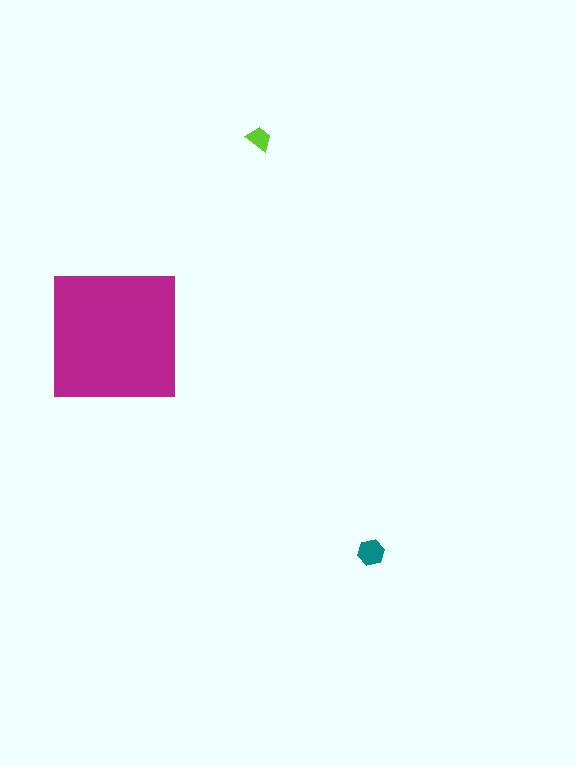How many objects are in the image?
There are 3 objects in the image.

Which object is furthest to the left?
The magenta square is leftmost.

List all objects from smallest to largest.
The lime trapezoid, the teal hexagon, the magenta square.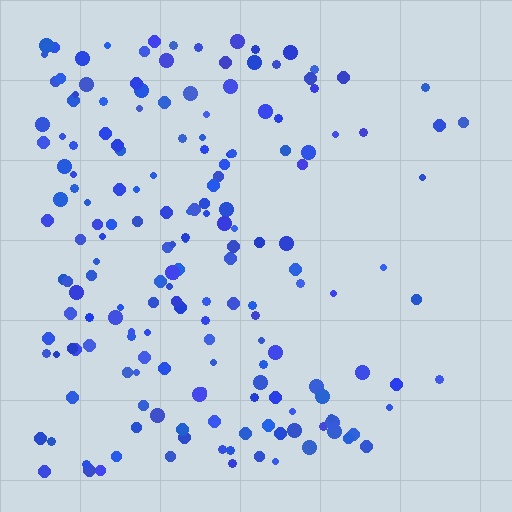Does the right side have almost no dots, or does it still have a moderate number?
Still a moderate number, just noticeably fewer than the left.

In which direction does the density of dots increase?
From right to left, with the left side densest.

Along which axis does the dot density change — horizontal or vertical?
Horizontal.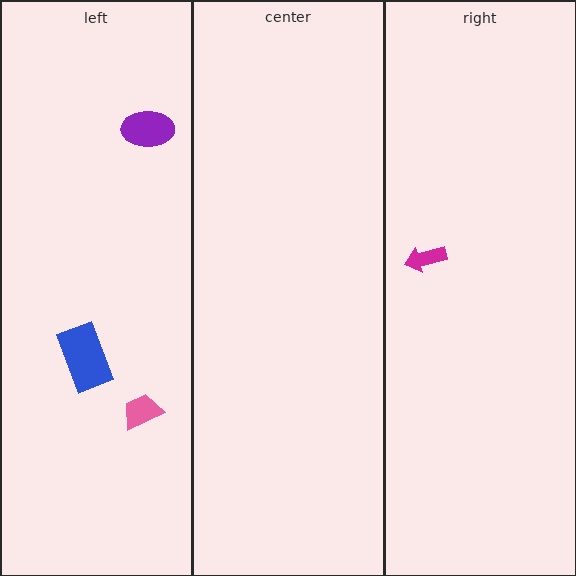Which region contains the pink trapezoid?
The left region.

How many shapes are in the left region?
3.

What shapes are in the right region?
The magenta arrow.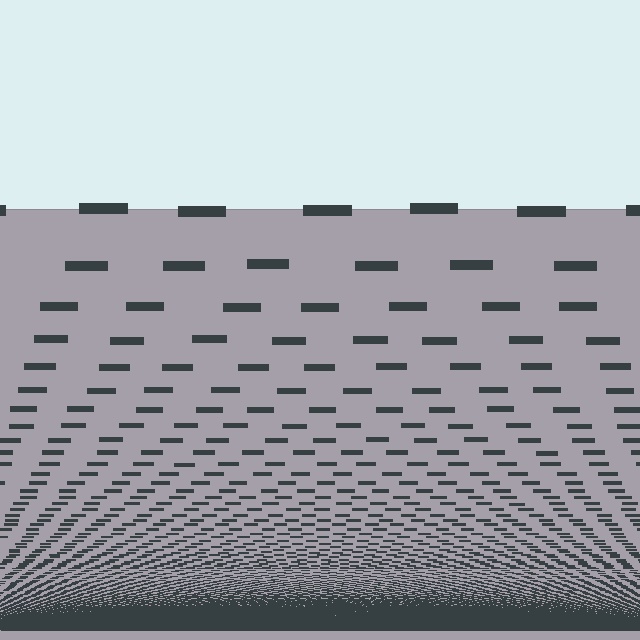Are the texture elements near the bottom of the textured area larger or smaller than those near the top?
Smaller. The gradient is inverted — elements near the bottom are smaller and denser.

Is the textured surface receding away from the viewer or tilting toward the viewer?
The surface appears to tilt toward the viewer. Texture elements get larger and sparser toward the top.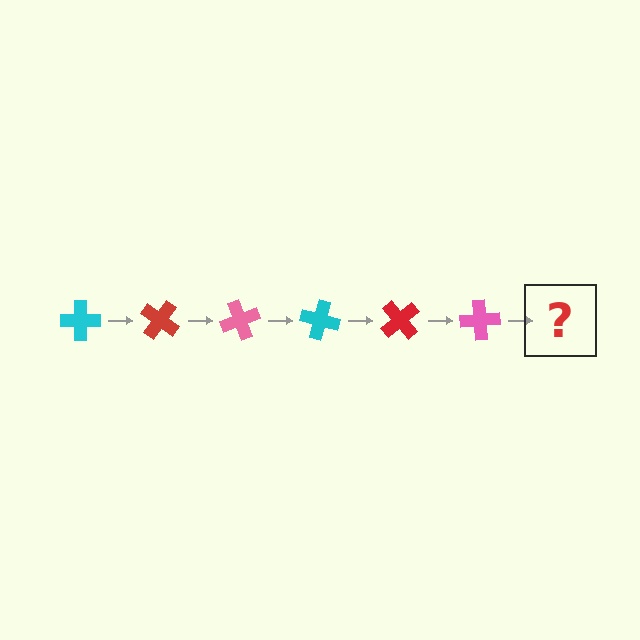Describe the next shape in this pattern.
It should be a cyan cross, rotated 210 degrees from the start.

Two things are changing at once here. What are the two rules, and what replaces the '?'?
The two rules are that it rotates 35 degrees each step and the color cycles through cyan, red, and pink. The '?' should be a cyan cross, rotated 210 degrees from the start.